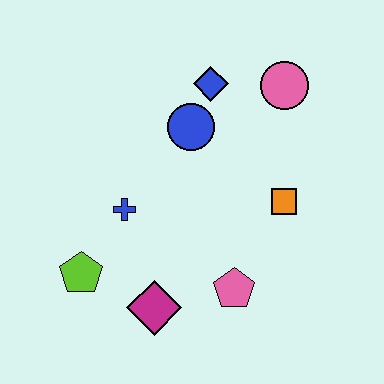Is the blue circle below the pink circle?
Yes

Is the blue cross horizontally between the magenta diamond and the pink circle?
No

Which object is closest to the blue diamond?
The blue circle is closest to the blue diamond.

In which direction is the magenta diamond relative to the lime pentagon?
The magenta diamond is to the right of the lime pentagon.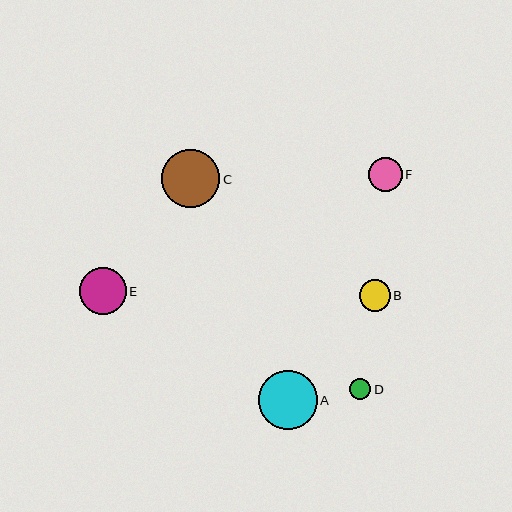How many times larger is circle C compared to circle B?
Circle C is approximately 1.9 times the size of circle B.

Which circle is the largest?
Circle A is the largest with a size of approximately 59 pixels.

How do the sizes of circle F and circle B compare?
Circle F and circle B are approximately the same size.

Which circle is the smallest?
Circle D is the smallest with a size of approximately 21 pixels.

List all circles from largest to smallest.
From largest to smallest: A, C, E, F, B, D.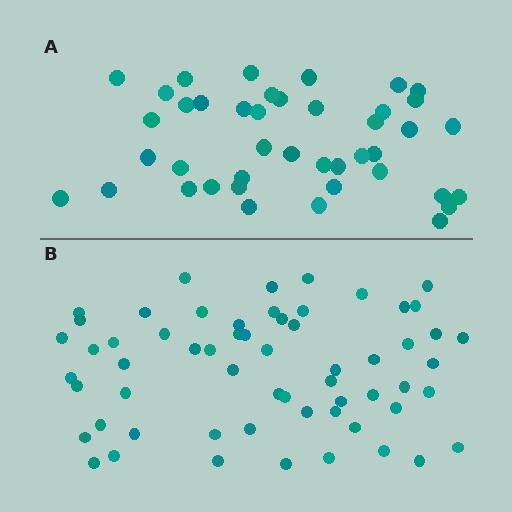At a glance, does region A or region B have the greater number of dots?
Region B (the bottom region) has more dots.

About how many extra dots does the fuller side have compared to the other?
Region B has approximately 20 more dots than region A.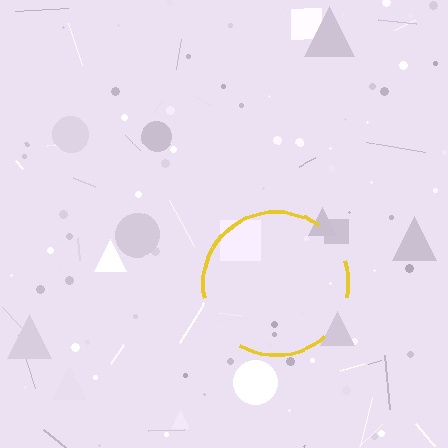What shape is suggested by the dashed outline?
The dashed outline suggests a circle.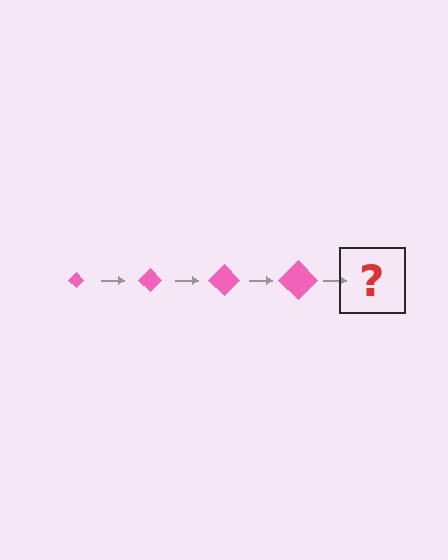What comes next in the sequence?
The next element should be a pink diamond, larger than the previous one.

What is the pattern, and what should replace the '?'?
The pattern is that the diamond gets progressively larger each step. The '?' should be a pink diamond, larger than the previous one.